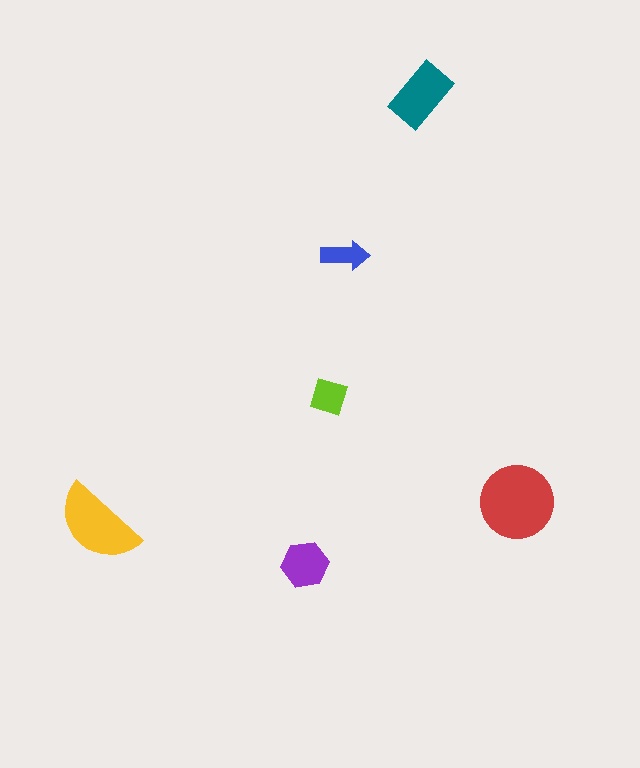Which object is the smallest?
The blue arrow.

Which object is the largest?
The red circle.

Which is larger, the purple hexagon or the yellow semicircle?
The yellow semicircle.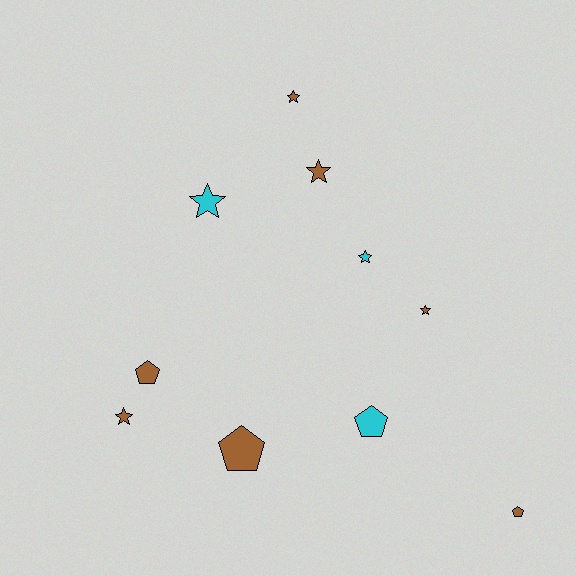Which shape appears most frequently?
Star, with 6 objects.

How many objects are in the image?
There are 10 objects.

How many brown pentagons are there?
There are 3 brown pentagons.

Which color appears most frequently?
Brown, with 7 objects.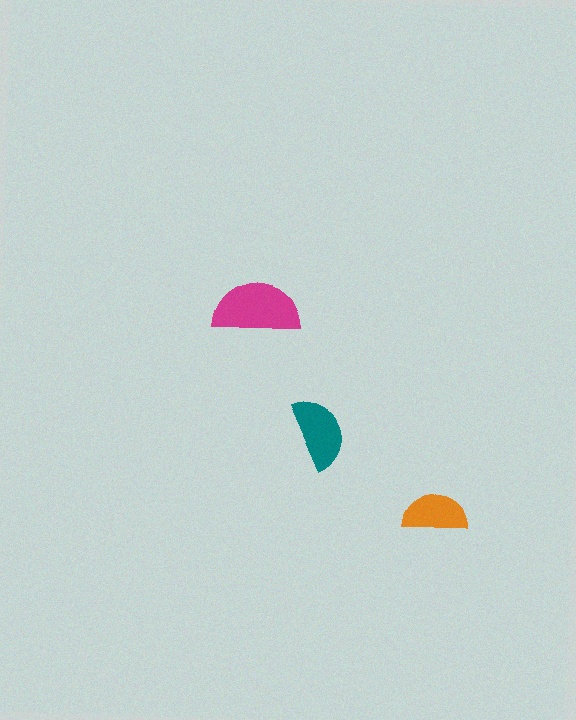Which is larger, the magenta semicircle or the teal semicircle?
The magenta one.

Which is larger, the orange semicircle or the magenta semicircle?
The magenta one.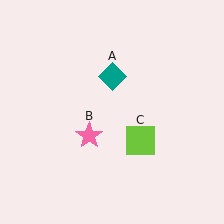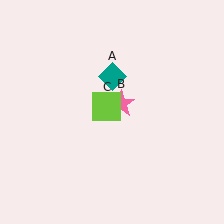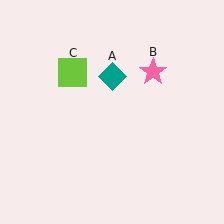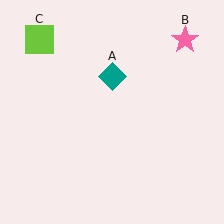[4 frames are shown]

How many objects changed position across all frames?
2 objects changed position: pink star (object B), lime square (object C).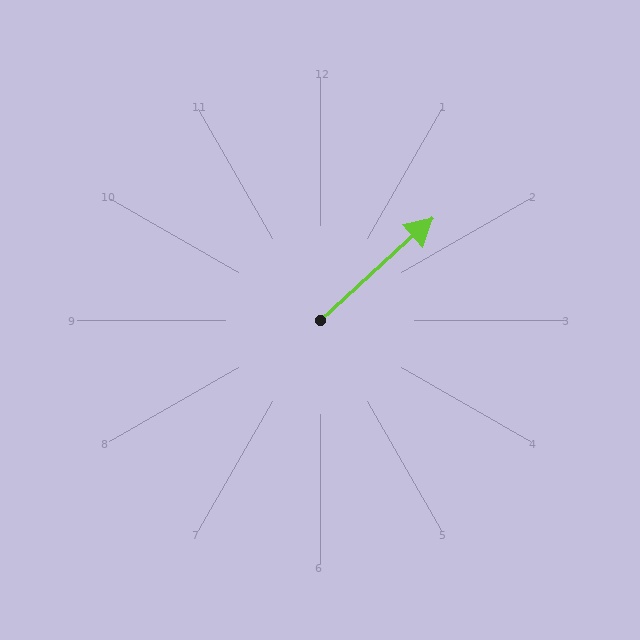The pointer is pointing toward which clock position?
Roughly 2 o'clock.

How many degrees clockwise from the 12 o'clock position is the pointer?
Approximately 48 degrees.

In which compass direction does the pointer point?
Northeast.